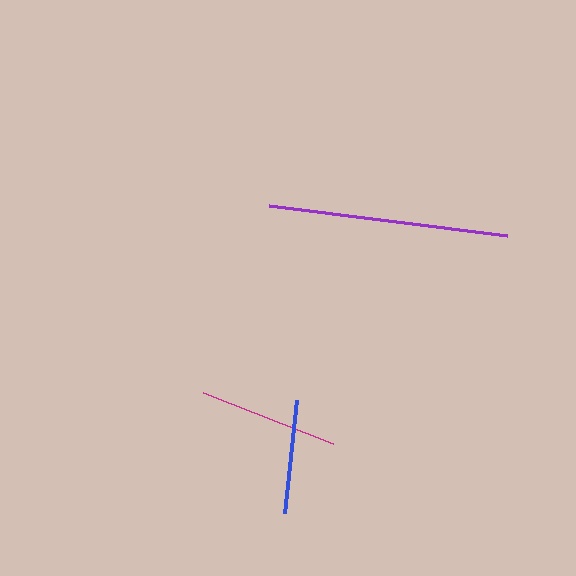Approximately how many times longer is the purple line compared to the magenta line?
The purple line is approximately 1.7 times the length of the magenta line.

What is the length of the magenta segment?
The magenta segment is approximately 140 pixels long.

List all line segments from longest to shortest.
From longest to shortest: purple, magenta, blue.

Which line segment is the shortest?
The blue line is the shortest at approximately 114 pixels.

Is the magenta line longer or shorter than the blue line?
The magenta line is longer than the blue line.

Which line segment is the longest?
The purple line is the longest at approximately 240 pixels.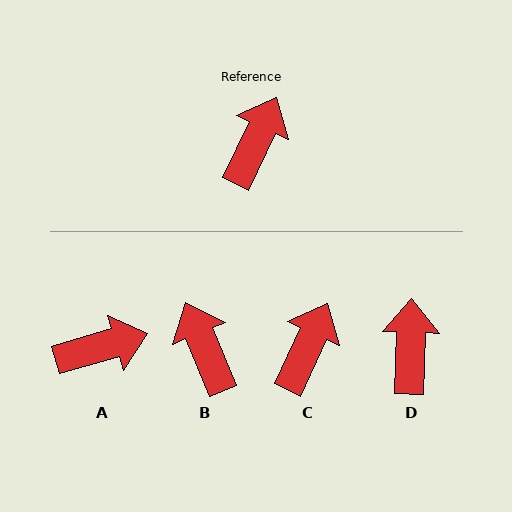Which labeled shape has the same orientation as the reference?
C.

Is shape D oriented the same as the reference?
No, it is off by about 23 degrees.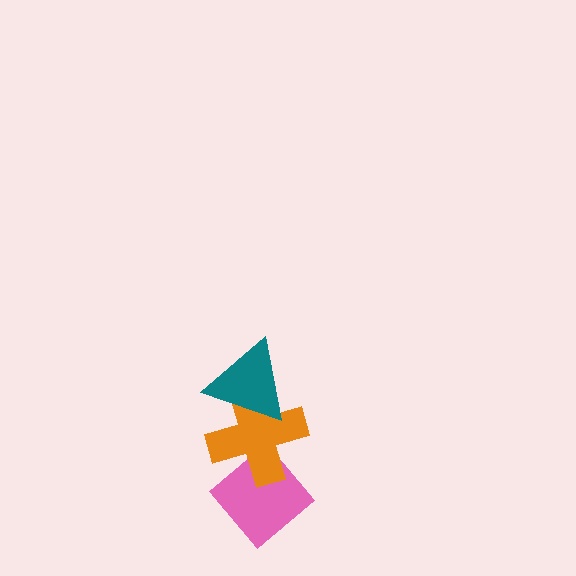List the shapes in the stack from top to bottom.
From top to bottom: the teal triangle, the orange cross, the pink diamond.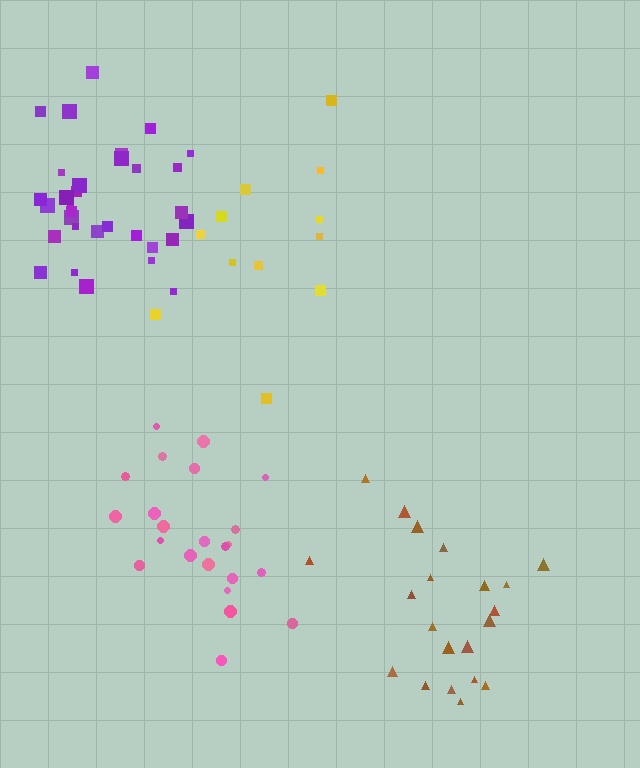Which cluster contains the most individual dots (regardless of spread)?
Purple (32).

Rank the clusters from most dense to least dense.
purple, pink, brown, yellow.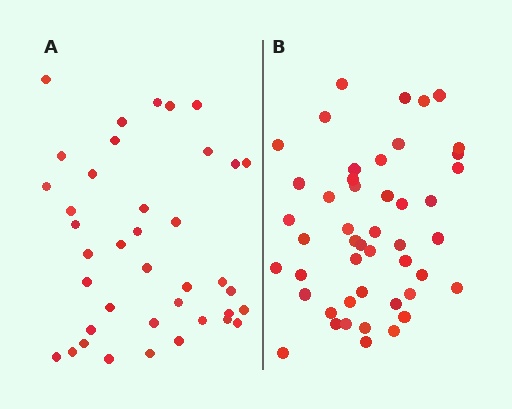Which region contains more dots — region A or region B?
Region B (the right region) has more dots.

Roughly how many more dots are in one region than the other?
Region B has roughly 8 or so more dots than region A.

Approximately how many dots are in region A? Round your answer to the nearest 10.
About 40 dots. (The exact count is 39, which rounds to 40.)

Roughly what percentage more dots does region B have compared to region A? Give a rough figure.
About 20% more.